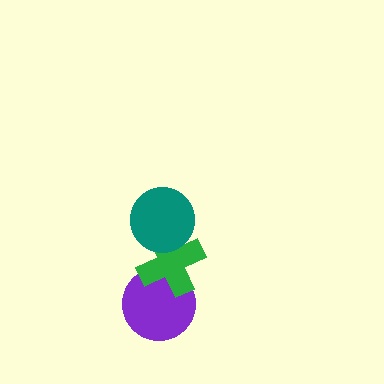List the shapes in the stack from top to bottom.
From top to bottom: the teal circle, the green cross, the purple circle.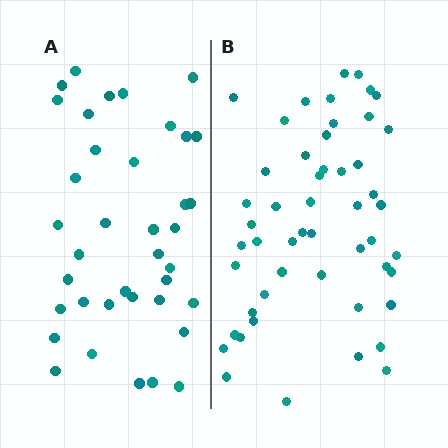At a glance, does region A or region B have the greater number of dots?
Region B (the right region) has more dots.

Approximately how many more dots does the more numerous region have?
Region B has approximately 15 more dots than region A.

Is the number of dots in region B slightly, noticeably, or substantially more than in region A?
Region B has noticeably more, but not dramatically so. The ratio is roughly 1.3 to 1.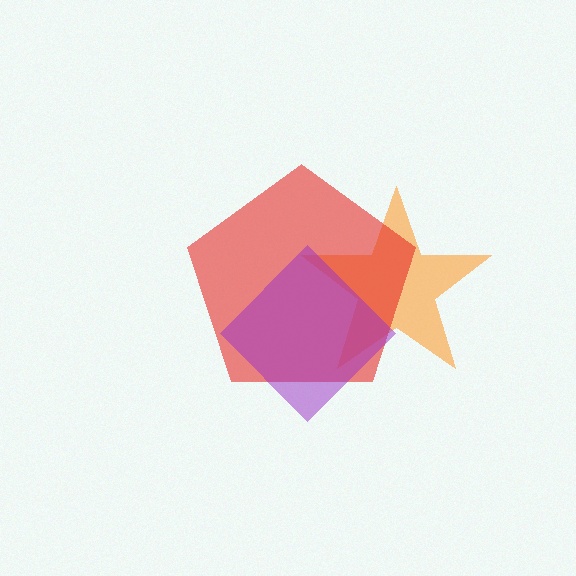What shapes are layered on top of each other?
The layered shapes are: an orange star, a red pentagon, a purple diamond.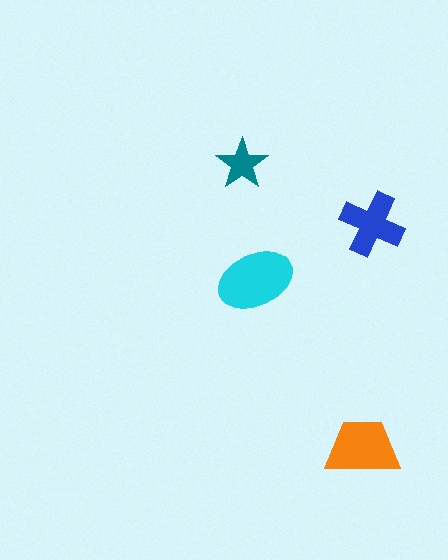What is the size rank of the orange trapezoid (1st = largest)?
2nd.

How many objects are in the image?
There are 4 objects in the image.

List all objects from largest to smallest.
The cyan ellipse, the orange trapezoid, the blue cross, the teal star.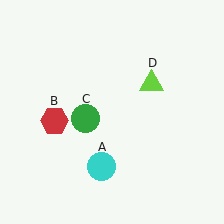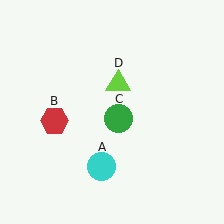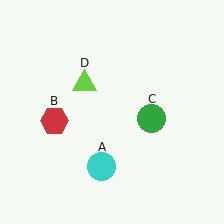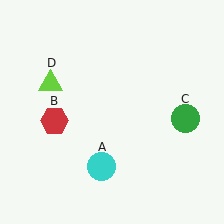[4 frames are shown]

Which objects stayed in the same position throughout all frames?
Cyan circle (object A) and red hexagon (object B) remained stationary.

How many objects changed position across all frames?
2 objects changed position: green circle (object C), lime triangle (object D).